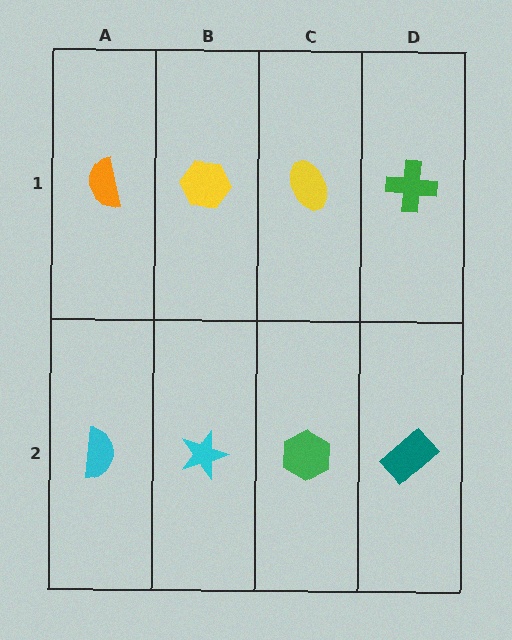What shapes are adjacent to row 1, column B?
A cyan star (row 2, column B), an orange semicircle (row 1, column A), a yellow ellipse (row 1, column C).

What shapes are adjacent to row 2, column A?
An orange semicircle (row 1, column A), a cyan star (row 2, column B).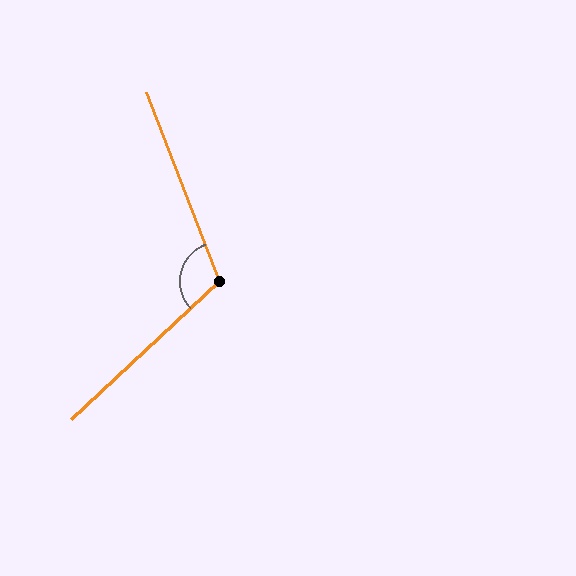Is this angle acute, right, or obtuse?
It is obtuse.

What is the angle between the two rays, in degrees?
Approximately 111 degrees.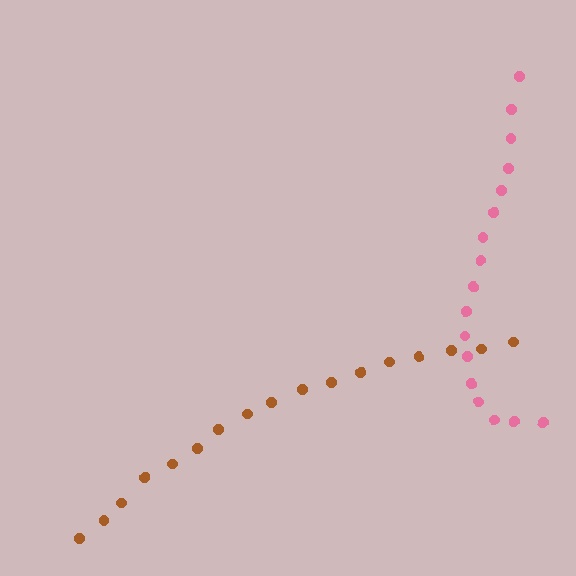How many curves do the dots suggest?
There are 2 distinct paths.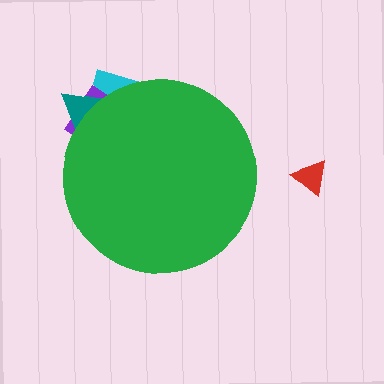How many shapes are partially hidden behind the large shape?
3 shapes are partially hidden.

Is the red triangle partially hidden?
No, the red triangle is fully visible.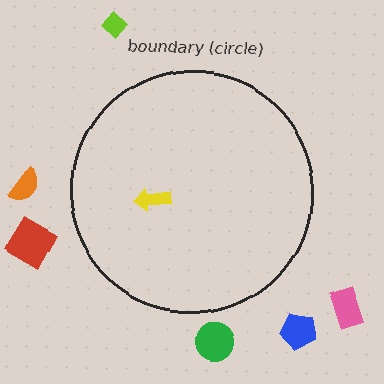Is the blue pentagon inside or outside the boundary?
Outside.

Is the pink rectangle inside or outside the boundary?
Outside.